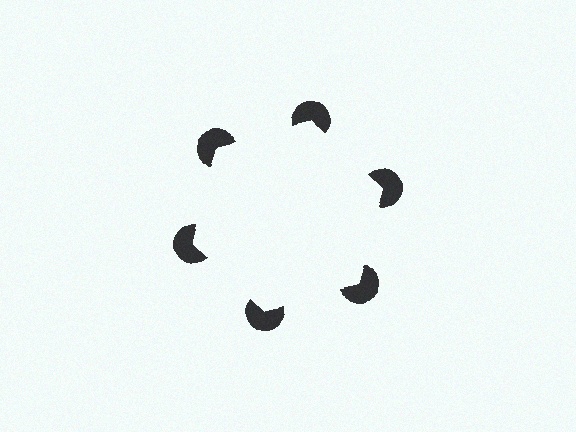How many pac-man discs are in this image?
There are 6 — one at each vertex of the illusory hexagon.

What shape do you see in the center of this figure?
An illusory hexagon — its edges are inferred from the aligned wedge cuts in the pac-man discs, not physically drawn.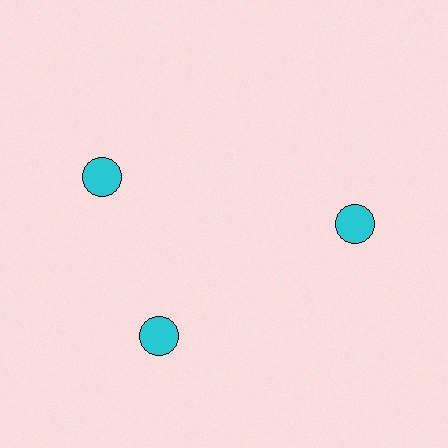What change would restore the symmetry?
The symmetry would be restored by rotating it back into even spacing with its neighbors so that all 3 circles sit at equal angles and equal distance from the center.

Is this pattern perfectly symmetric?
No. The 3 cyan circles are arranged in a ring, but one element near the 11 o'clock position is rotated out of alignment along the ring, breaking the 3-fold rotational symmetry.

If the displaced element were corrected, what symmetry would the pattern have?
It would have 3-fold rotational symmetry — the pattern would map onto itself every 120 degrees.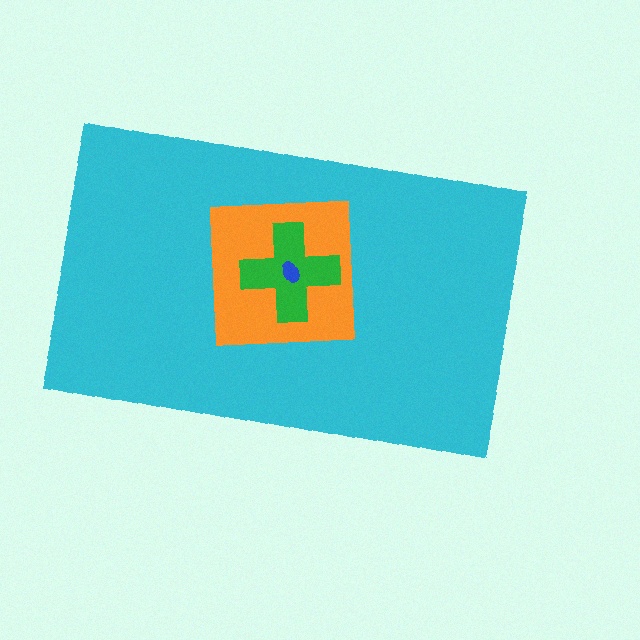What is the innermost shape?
The blue ellipse.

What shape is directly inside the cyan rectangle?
The orange square.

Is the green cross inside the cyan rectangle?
Yes.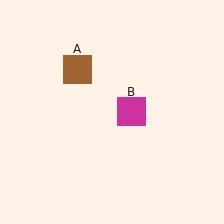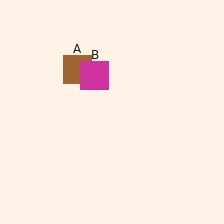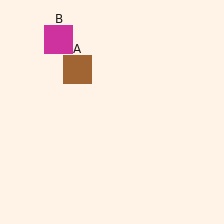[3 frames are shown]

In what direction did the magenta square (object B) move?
The magenta square (object B) moved up and to the left.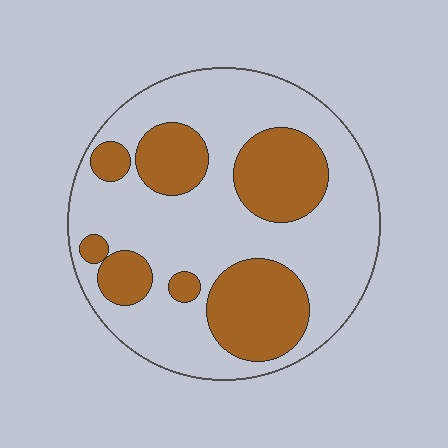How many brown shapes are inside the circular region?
7.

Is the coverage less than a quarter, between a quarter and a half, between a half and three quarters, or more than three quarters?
Between a quarter and a half.